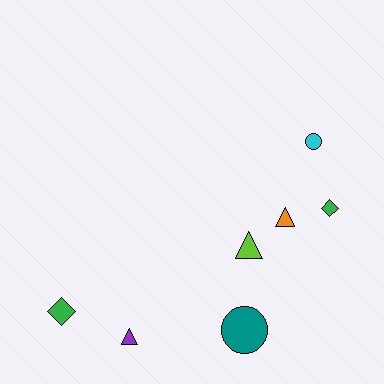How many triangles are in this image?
There are 3 triangles.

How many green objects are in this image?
There are 2 green objects.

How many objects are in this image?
There are 7 objects.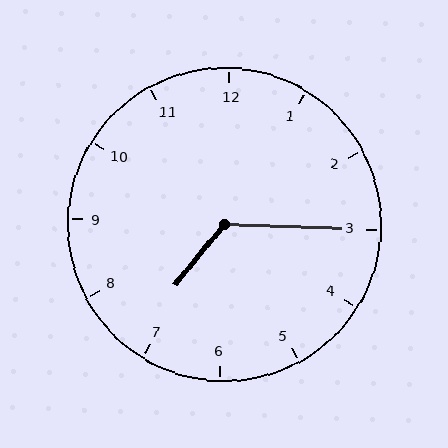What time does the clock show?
7:15.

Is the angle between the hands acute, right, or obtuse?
It is obtuse.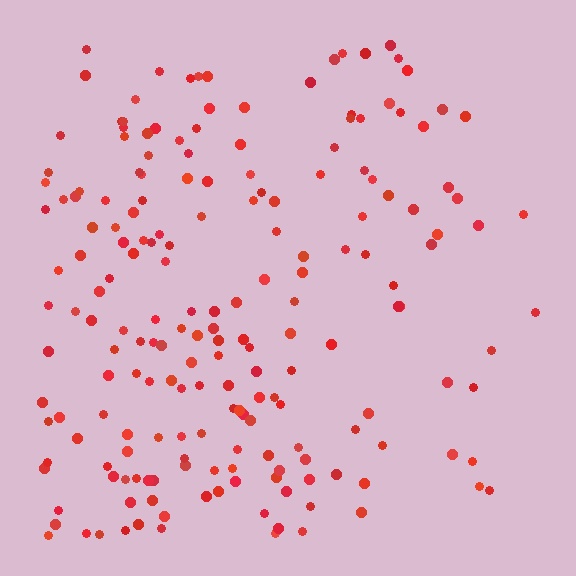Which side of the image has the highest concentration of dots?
The left.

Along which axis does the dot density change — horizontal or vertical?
Horizontal.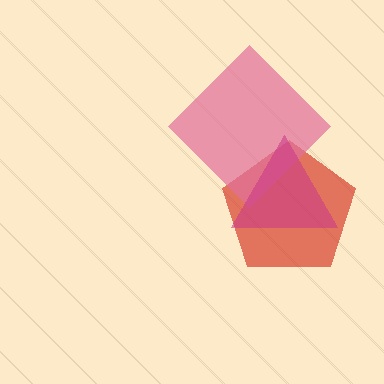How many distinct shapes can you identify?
There are 3 distinct shapes: a red pentagon, a pink diamond, a magenta triangle.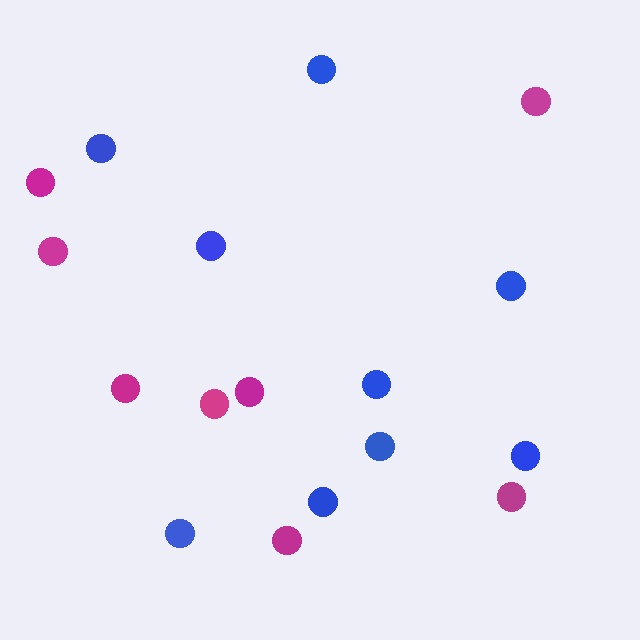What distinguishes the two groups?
There are 2 groups: one group of magenta circles (8) and one group of blue circles (9).